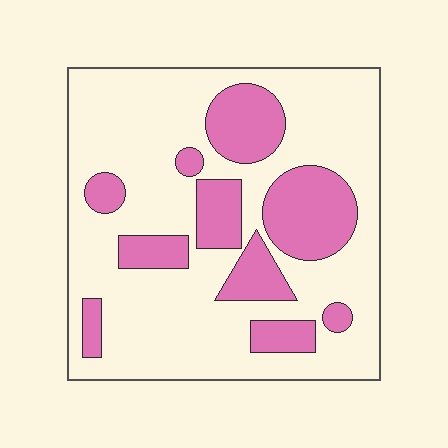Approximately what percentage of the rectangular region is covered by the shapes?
Approximately 30%.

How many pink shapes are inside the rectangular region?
10.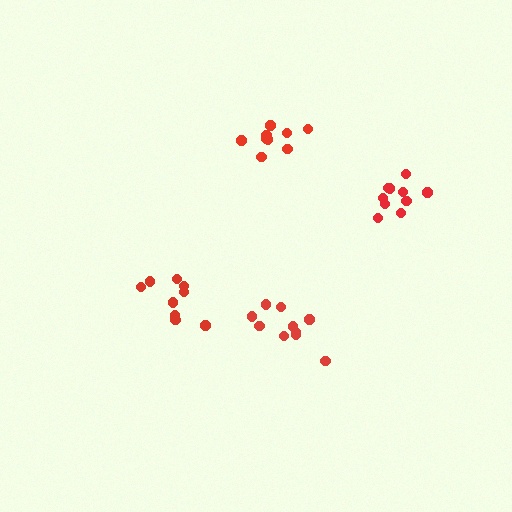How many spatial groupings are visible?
There are 4 spatial groupings.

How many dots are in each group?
Group 1: 9 dots, Group 2: 10 dots, Group 3: 10 dots, Group 4: 9 dots (38 total).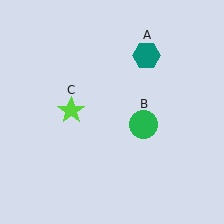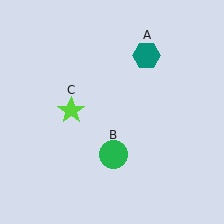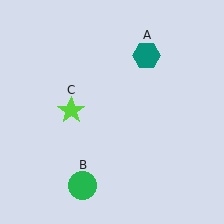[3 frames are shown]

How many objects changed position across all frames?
1 object changed position: green circle (object B).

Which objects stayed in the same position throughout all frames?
Teal hexagon (object A) and lime star (object C) remained stationary.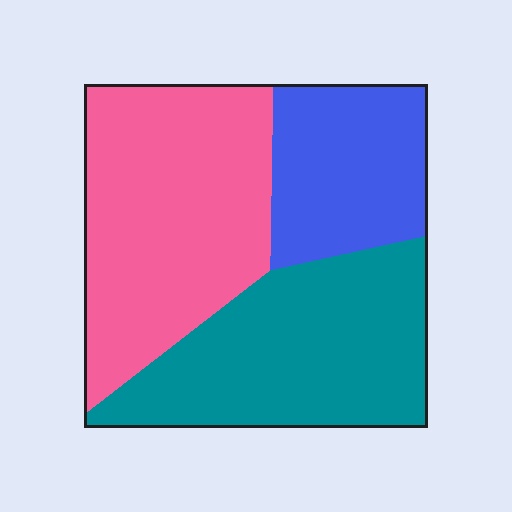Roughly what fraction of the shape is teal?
Teal covers about 35% of the shape.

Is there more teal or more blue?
Teal.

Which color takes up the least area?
Blue, at roughly 20%.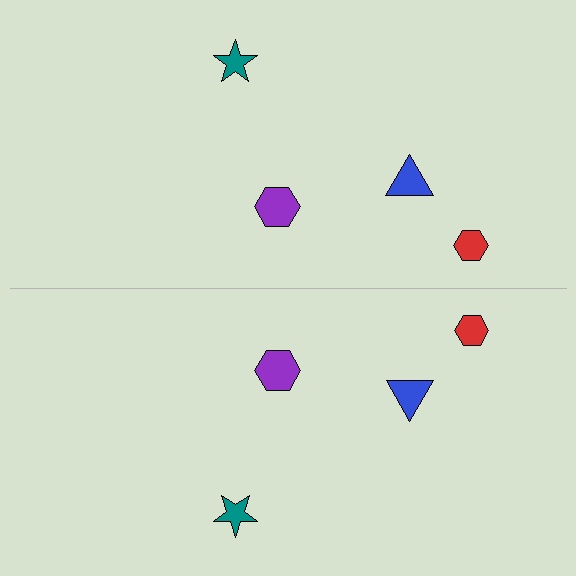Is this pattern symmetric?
Yes, this pattern has bilateral (reflection) symmetry.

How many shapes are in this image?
There are 8 shapes in this image.